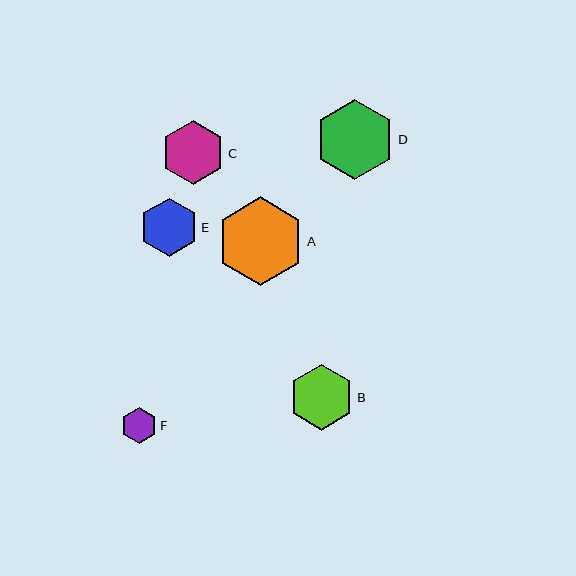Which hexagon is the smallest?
Hexagon F is the smallest with a size of approximately 36 pixels.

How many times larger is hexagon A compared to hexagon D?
Hexagon A is approximately 1.1 times the size of hexagon D.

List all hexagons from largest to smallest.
From largest to smallest: A, D, B, C, E, F.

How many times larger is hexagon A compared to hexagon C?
Hexagon A is approximately 1.4 times the size of hexagon C.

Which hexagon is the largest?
Hexagon A is the largest with a size of approximately 88 pixels.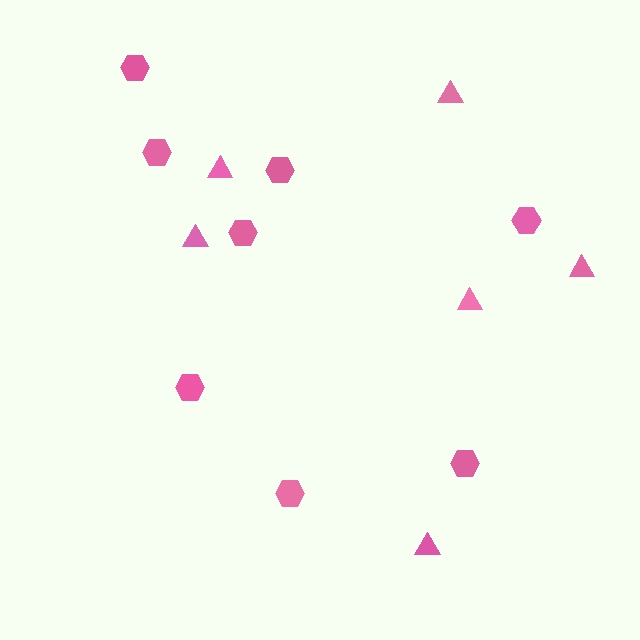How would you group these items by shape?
There are 2 groups: one group of hexagons (8) and one group of triangles (6).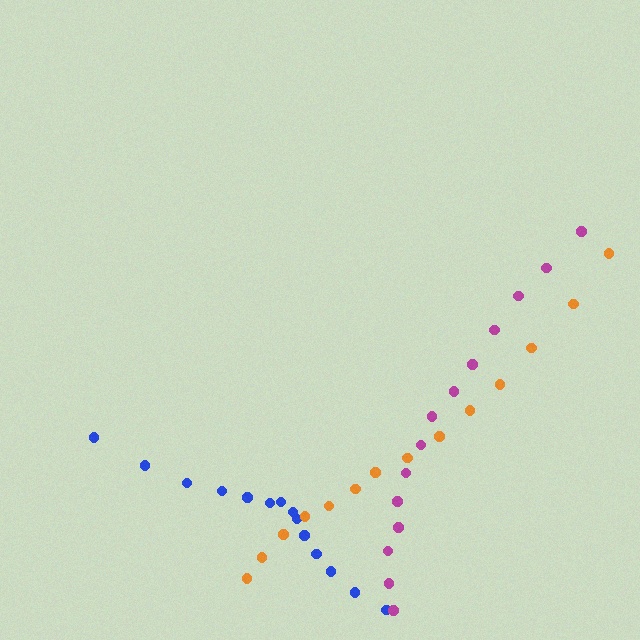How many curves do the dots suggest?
There are 3 distinct paths.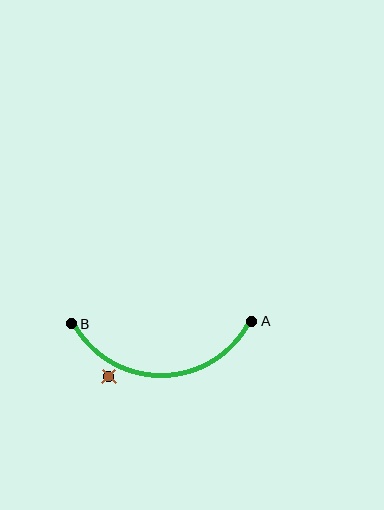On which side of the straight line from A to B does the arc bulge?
The arc bulges below the straight line connecting A and B.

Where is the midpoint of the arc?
The arc midpoint is the point on the curve farthest from the straight line joining A and B. It sits below that line.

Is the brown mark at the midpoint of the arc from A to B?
No — the brown mark does not lie on the arc at all. It sits slightly outside the curve.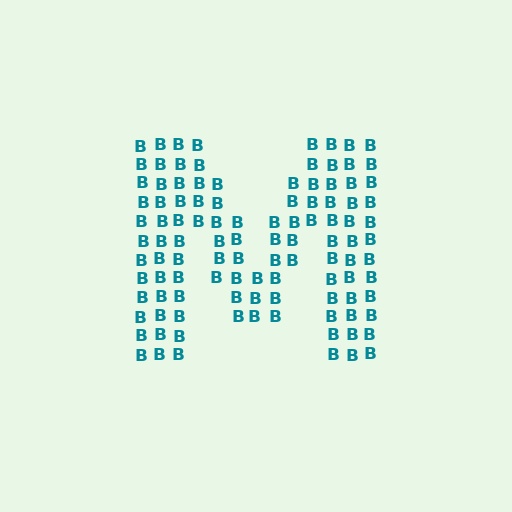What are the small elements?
The small elements are letter B's.